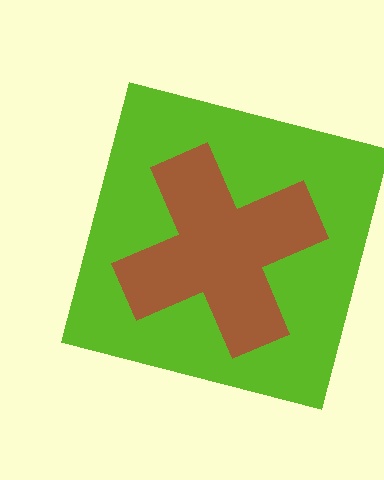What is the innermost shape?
The brown cross.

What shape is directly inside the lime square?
The brown cross.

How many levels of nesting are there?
2.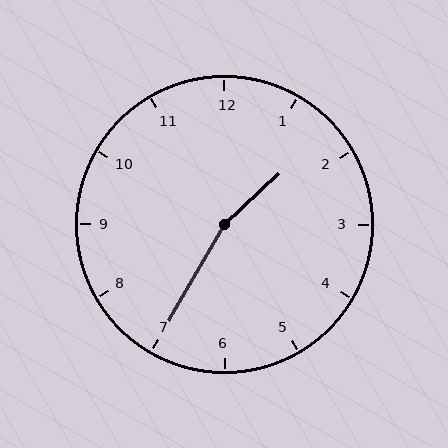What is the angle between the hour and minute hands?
Approximately 162 degrees.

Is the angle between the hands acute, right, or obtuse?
It is obtuse.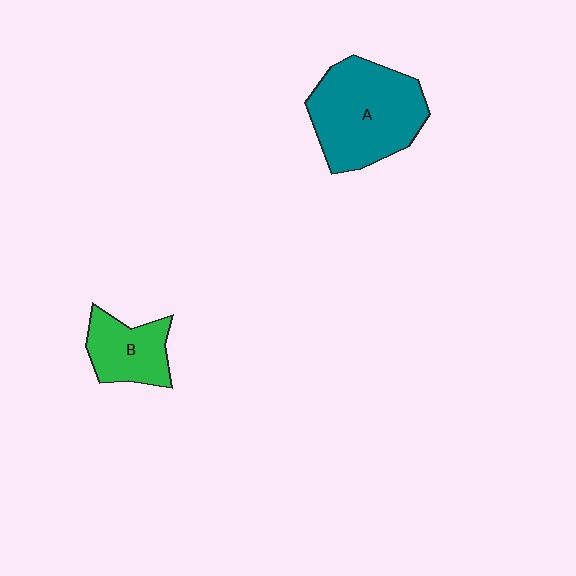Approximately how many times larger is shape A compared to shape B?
Approximately 2.0 times.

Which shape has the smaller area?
Shape B (green).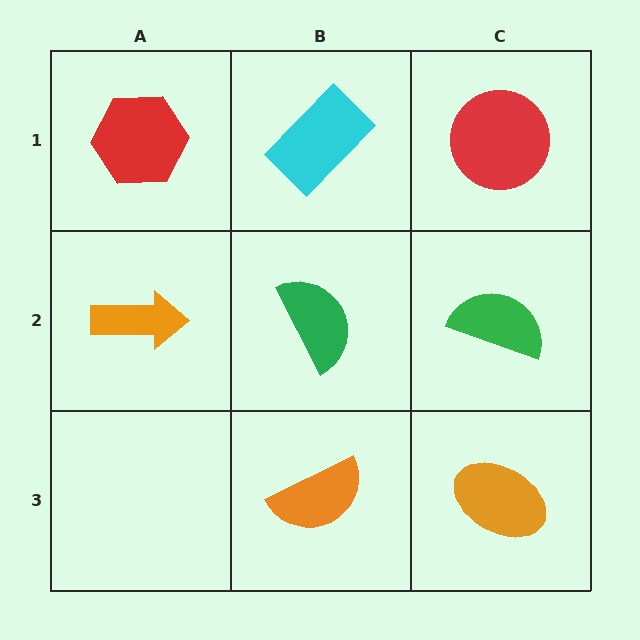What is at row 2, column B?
A green semicircle.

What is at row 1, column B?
A cyan rectangle.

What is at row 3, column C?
An orange ellipse.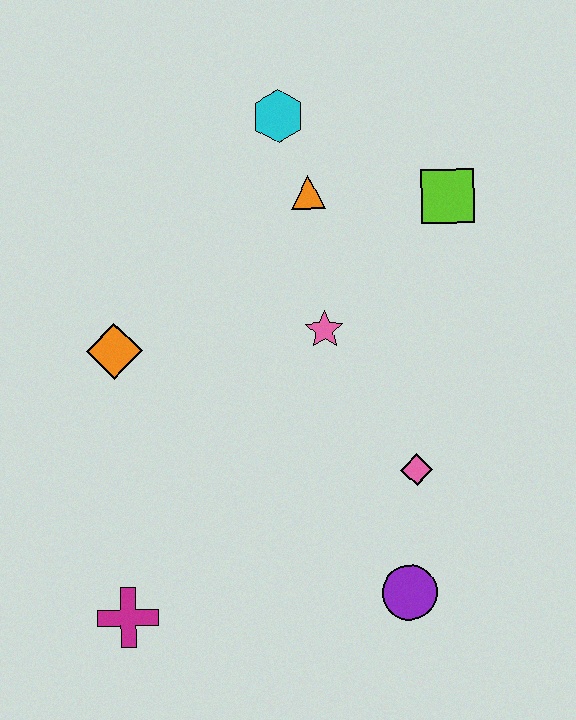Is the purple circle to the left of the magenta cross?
No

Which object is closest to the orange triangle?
The cyan hexagon is closest to the orange triangle.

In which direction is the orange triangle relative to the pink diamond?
The orange triangle is above the pink diamond.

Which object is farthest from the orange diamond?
The purple circle is farthest from the orange diamond.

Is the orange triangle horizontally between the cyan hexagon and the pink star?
Yes